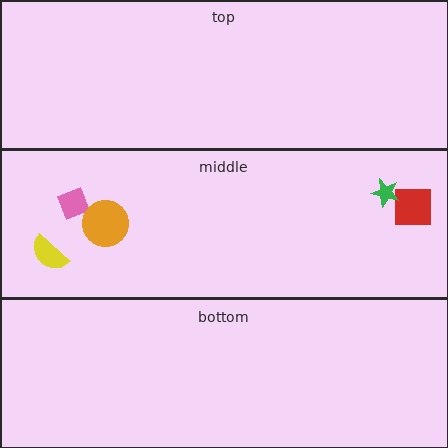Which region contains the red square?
The middle region.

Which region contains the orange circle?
The middle region.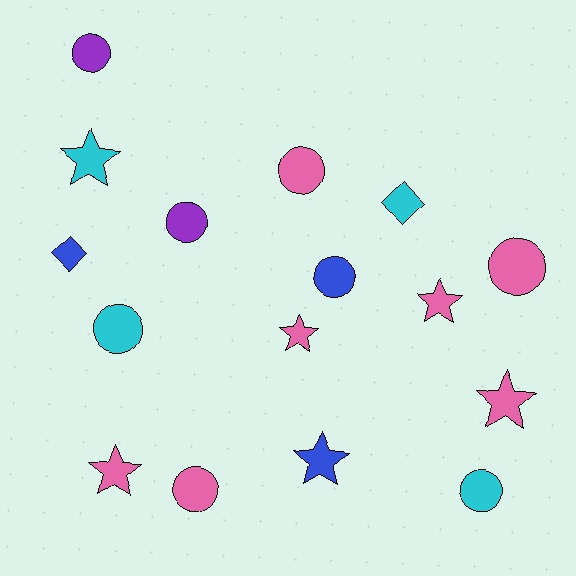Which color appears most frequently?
Pink, with 7 objects.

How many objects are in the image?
There are 16 objects.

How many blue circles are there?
There is 1 blue circle.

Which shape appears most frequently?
Circle, with 8 objects.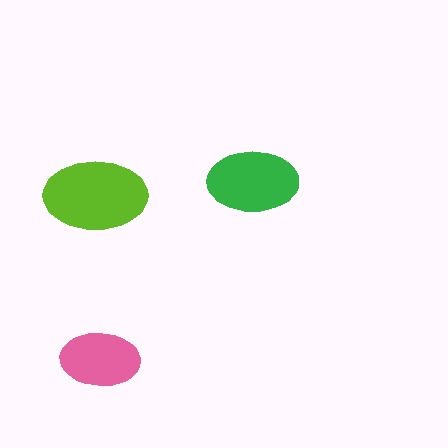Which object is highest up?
The green ellipse is topmost.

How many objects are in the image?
There are 3 objects in the image.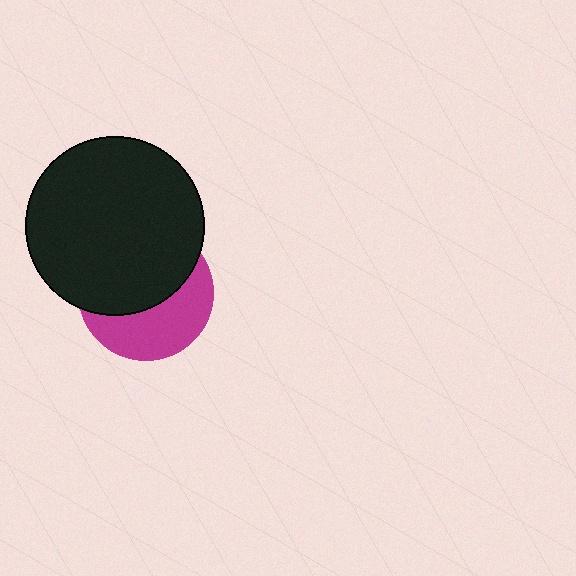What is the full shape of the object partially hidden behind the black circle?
The partially hidden object is a magenta circle.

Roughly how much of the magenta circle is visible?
A small part of it is visible (roughly 44%).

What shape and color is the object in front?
The object in front is a black circle.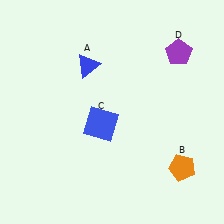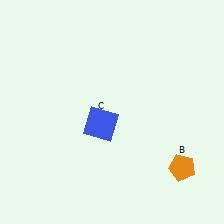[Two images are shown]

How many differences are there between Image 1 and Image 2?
There are 2 differences between the two images.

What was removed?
The purple pentagon (D), the blue triangle (A) were removed in Image 2.